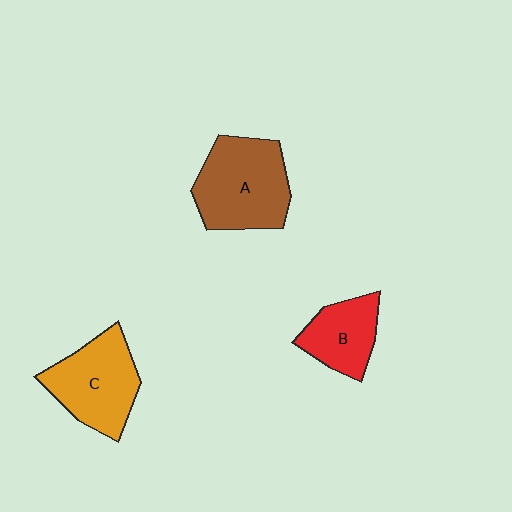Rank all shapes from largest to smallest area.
From largest to smallest: A (brown), C (orange), B (red).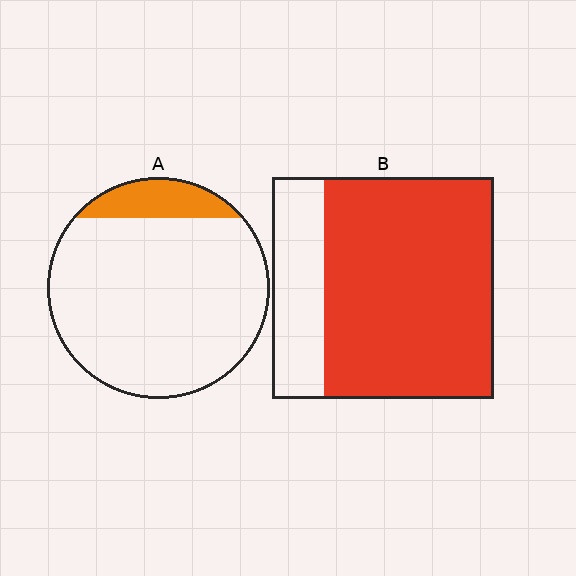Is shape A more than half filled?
No.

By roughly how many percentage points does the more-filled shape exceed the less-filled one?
By roughly 65 percentage points (B over A).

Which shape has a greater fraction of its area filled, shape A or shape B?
Shape B.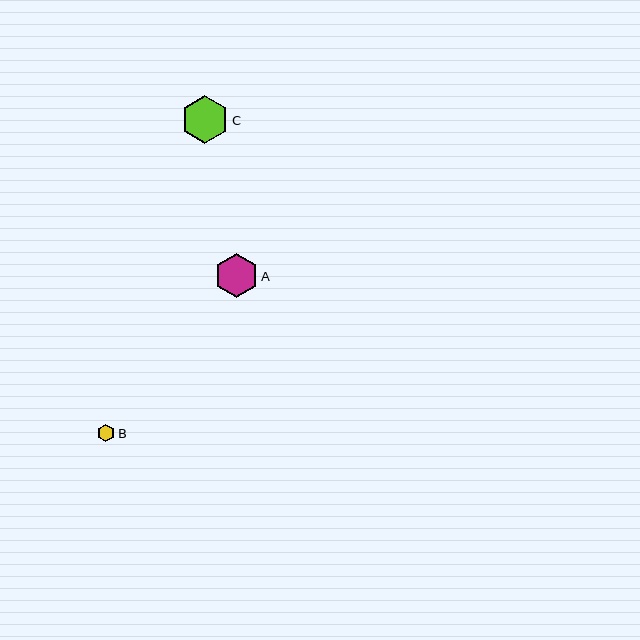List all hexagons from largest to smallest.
From largest to smallest: C, A, B.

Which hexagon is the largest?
Hexagon C is the largest with a size of approximately 47 pixels.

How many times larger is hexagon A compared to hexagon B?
Hexagon A is approximately 2.5 times the size of hexagon B.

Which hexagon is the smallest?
Hexagon B is the smallest with a size of approximately 17 pixels.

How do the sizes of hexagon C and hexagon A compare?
Hexagon C and hexagon A are approximately the same size.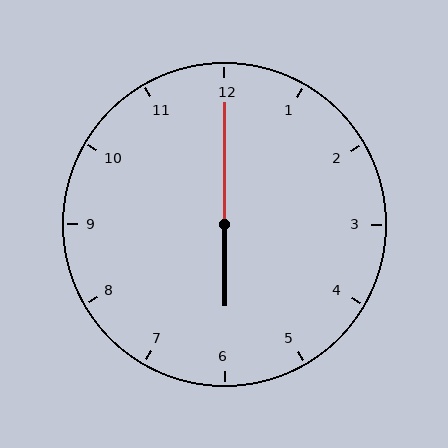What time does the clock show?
6:00.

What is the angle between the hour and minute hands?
Approximately 180 degrees.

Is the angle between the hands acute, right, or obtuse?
It is obtuse.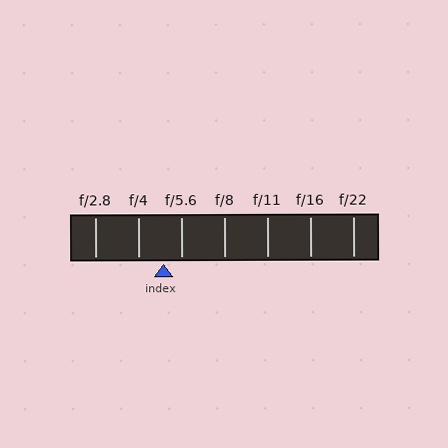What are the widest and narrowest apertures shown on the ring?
The widest aperture shown is f/2.8 and the narrowest is f/22.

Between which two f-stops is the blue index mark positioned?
The index mark is between f/4 and f/5.6.